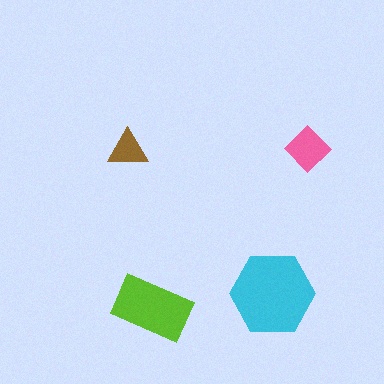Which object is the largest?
The cyan hexagon.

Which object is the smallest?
The brown triangle.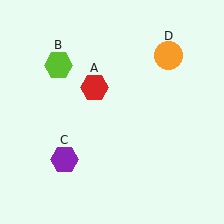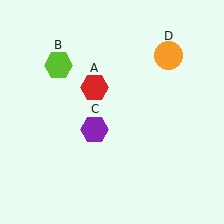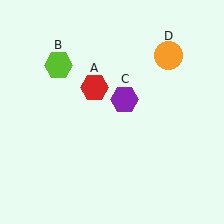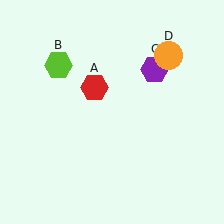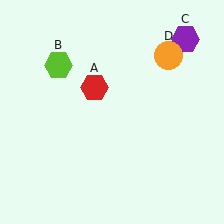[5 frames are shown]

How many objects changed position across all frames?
1 object changed position: purple hexagon (object C).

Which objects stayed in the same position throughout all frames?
Red hexagon (object A) and lime hexagon (object B) and orange circle (object D) remained stationary.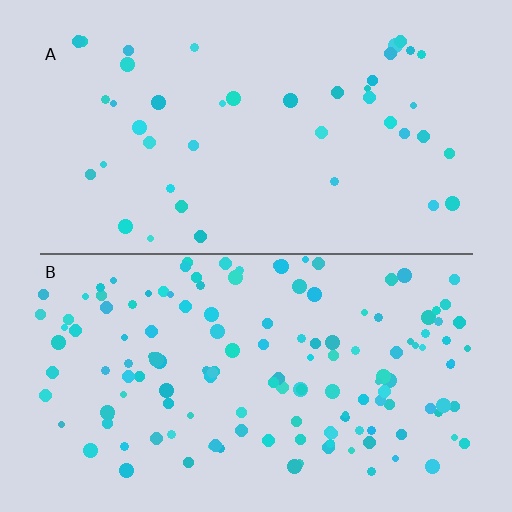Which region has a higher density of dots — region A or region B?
B (the bottom).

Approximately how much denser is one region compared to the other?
Approximately 3.3× — region B over region A.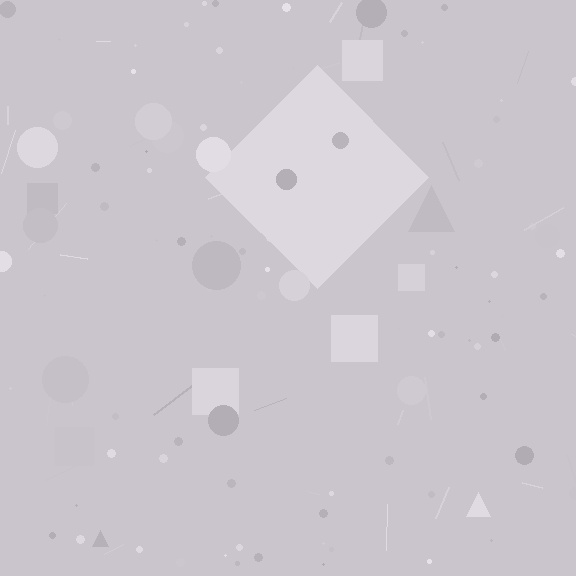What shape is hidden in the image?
A diamond is hidden in the image.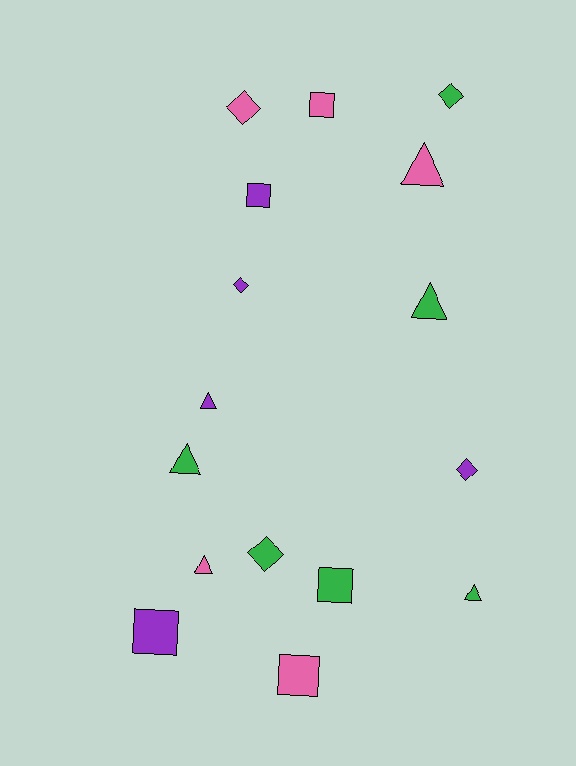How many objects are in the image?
There are 16 objects.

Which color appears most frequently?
Green, with 6 objects.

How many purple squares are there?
There are 2 purple squares.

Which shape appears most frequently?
Triangle, with 6 objects.